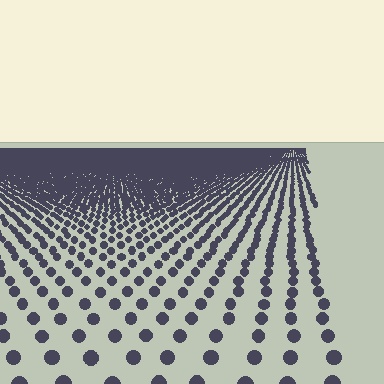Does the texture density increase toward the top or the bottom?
Density increases toward the top.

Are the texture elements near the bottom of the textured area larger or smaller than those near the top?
Larger. Near the bottom, elements are closer to the viewer and appear at a bigger on-screen size.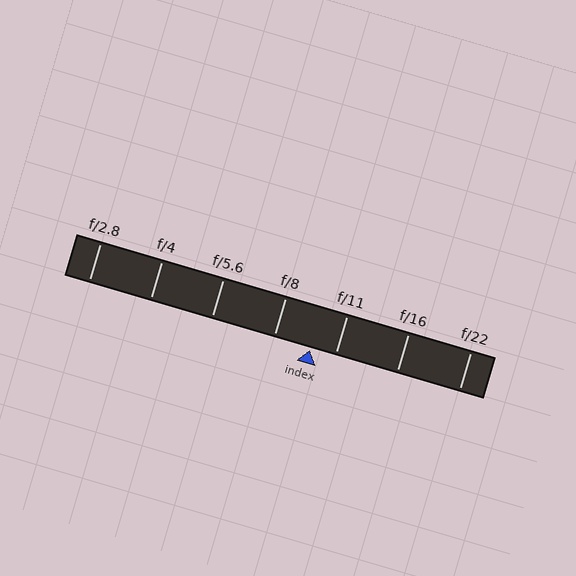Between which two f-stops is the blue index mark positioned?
The index mark is between f/8 and f/11.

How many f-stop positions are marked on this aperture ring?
There are 7 f-stop positions marked.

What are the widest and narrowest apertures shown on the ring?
The widest aperture shown is f/2.8 and the narrowest is f/22.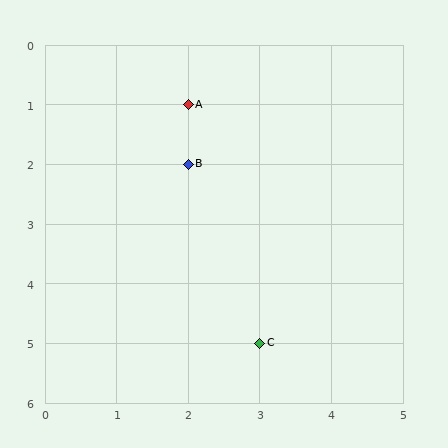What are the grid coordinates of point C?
Point C is at grid coordinates (3, 5).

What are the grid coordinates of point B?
Point B is at grid coordinates (2, 2).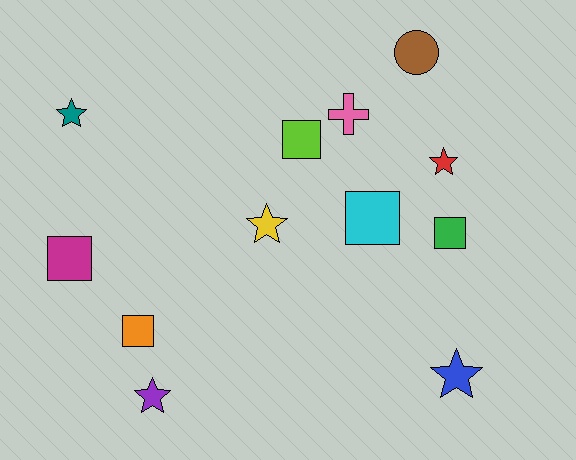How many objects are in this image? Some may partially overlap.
There are 12 objects.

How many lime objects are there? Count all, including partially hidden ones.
There is 1 lime object.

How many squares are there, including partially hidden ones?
There are 5 squares.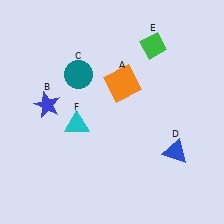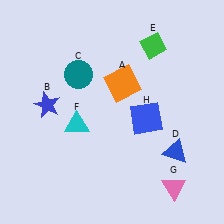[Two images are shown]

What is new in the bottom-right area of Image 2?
A pink triangle (G) was added in the bottom-right area of Image 2.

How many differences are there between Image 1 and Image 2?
There are 2 differences between the two images.